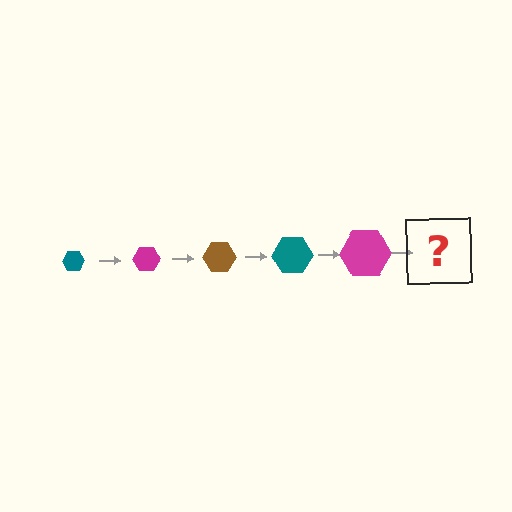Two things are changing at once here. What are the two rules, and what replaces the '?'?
The two rules are that the hexagon grows larger each step and the color cycles through teal, magenta, and brown. The '?' should be a brown hexagon, larger than the previous one.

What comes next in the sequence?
The next element should be a brown hexagon, larger than the previous one.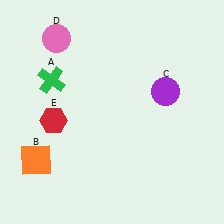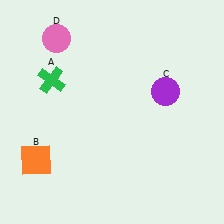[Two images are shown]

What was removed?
The red hexagon (E) was removed in Image 2.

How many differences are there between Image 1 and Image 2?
There is 1 difference between the two images.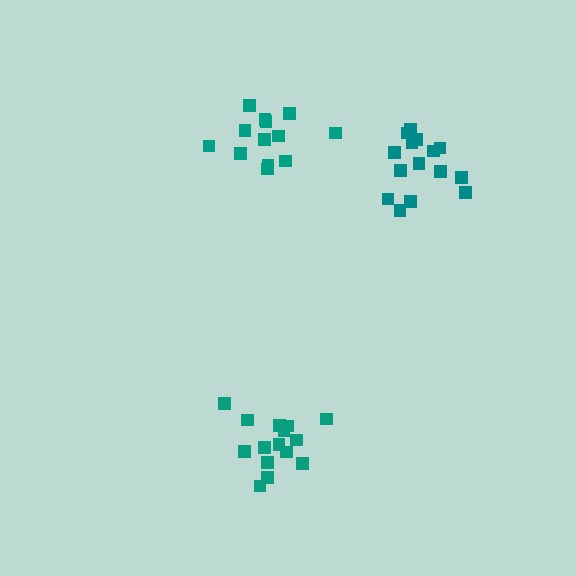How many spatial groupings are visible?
There are 3 spatial groupings.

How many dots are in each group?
Group 1: 15 dots, Group 2: 13 dots, Group 3: 15 dots (43 total).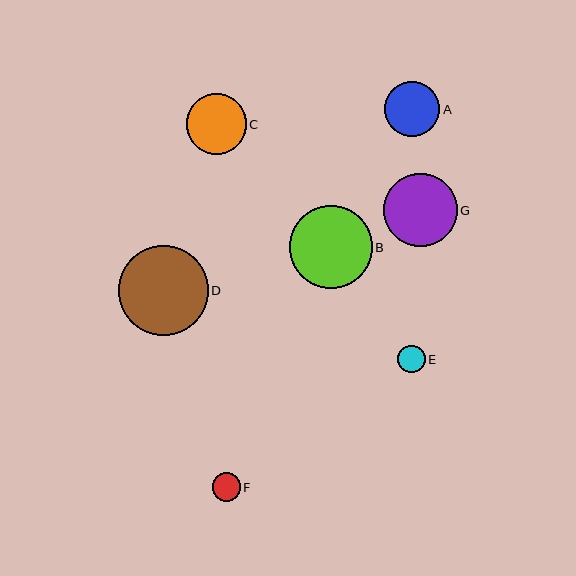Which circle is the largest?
Circle D is the largest with a size of approximately 90 pixels.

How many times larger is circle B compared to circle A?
Circle B is approximately 1.5 times the size of circle A.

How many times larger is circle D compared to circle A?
Circle D is approximately 1.6 times the size of circle A.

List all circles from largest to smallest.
From largest to smallest: D, B, G, C, A, F, E.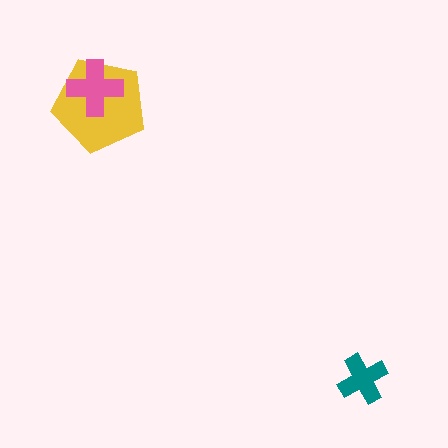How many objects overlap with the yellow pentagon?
1 object overlaps with the yellow pentagon.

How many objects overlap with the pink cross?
1 object overlaps with the pink cross.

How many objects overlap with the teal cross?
0 objects overlap with the teal cross.